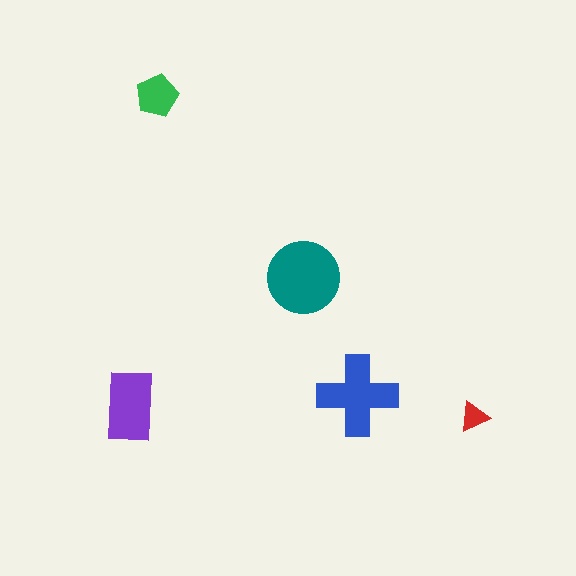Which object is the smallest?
The red triangle.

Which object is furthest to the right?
The red triangle is rightmost.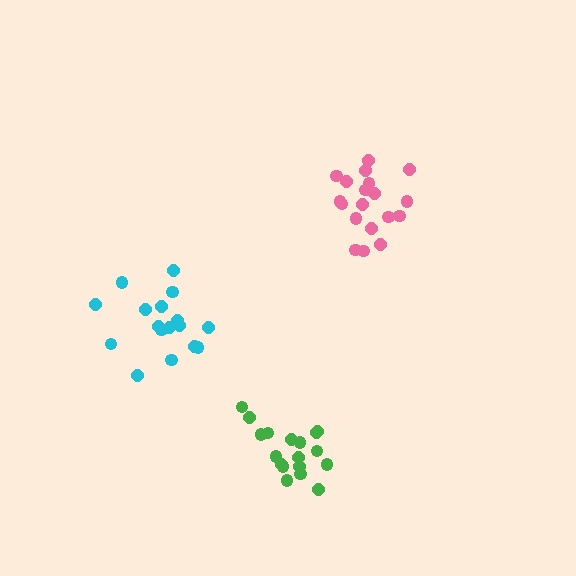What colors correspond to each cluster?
The clusters are colored: pink, green, cyan.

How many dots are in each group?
Group 1: 19 dots, Group 2: 18 dots, Group 3: 17 dots (54 total).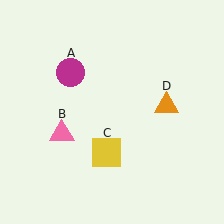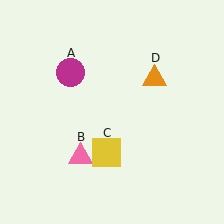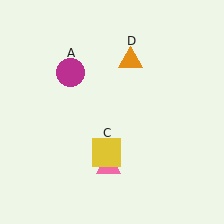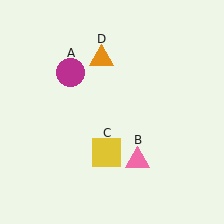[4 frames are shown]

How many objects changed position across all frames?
2 objects changed position: pink triangle (object B), orange triangle (object D).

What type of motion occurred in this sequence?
The pink triangle (object B), orange triangle (object D) rotated counterclockwise around the center of the scene.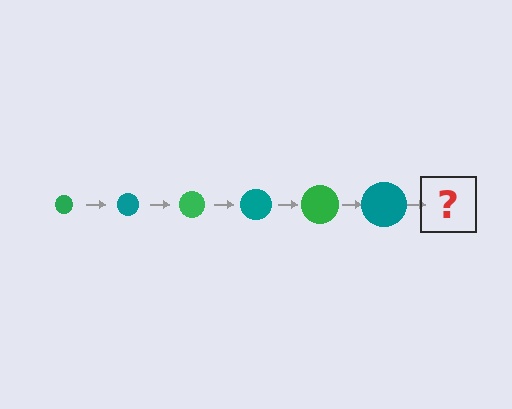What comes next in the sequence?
The next element should be a green circle, larger than the previous one.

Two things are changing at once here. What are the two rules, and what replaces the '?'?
The two rules are that the circle grows larger each step and the color cycles through green and teal. The '?' should be a green circle, larger than the previous one.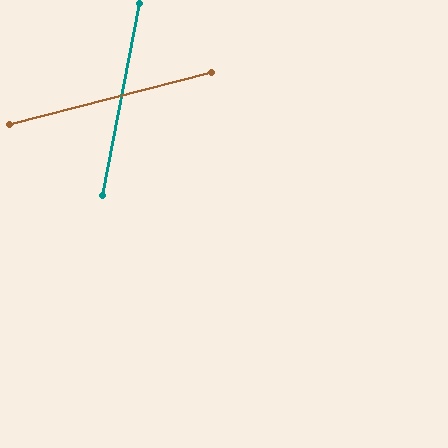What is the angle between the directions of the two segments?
Approximately 65 degrees.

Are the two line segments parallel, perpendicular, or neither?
Neither parallel nor perpendicular — they differ by about 65°.